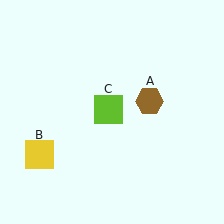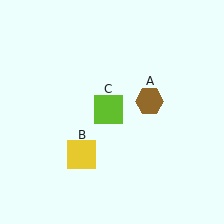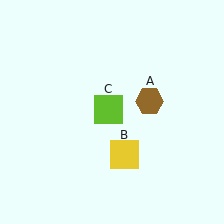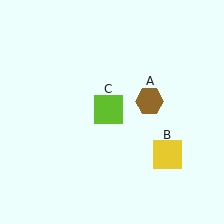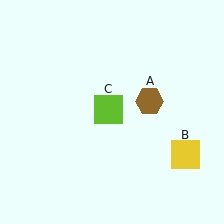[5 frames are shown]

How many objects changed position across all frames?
1 object changed position: yellow square (object B).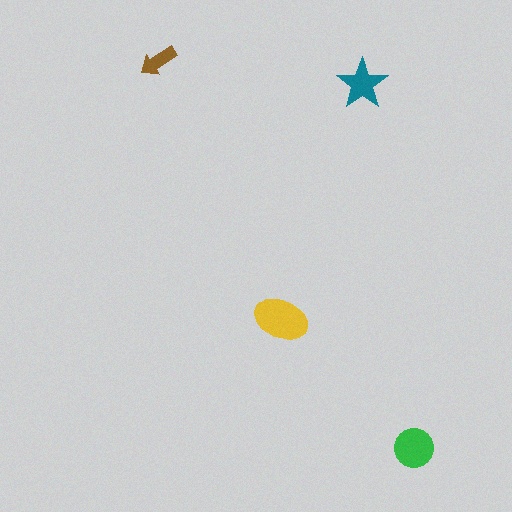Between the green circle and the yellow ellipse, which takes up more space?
The yellow ellipse.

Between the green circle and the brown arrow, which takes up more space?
The green circle.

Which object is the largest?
The yellow ellipse.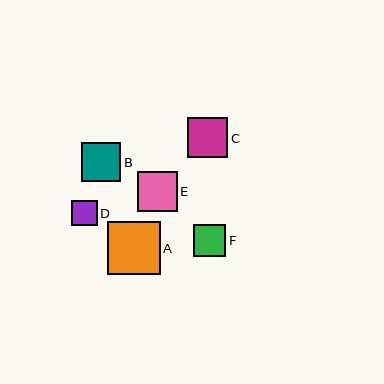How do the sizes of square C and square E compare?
Square C and square E are approximately the same size.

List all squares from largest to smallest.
From largest to smallest: A, C, E, B, F, D.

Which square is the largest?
Square A is the largest with a size of approximately 53 pixels.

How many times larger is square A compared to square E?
Square A is approximately 1.3 times the size of square E.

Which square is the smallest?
Square D is the smallest with a size of approximately 25 pixels.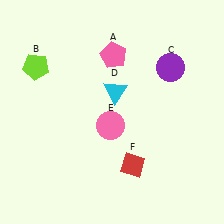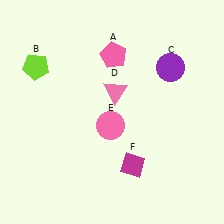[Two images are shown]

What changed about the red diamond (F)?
In Image 1, F is red. In Image 2, it changed to magenta.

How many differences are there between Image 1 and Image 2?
There are 2 differences between the two images.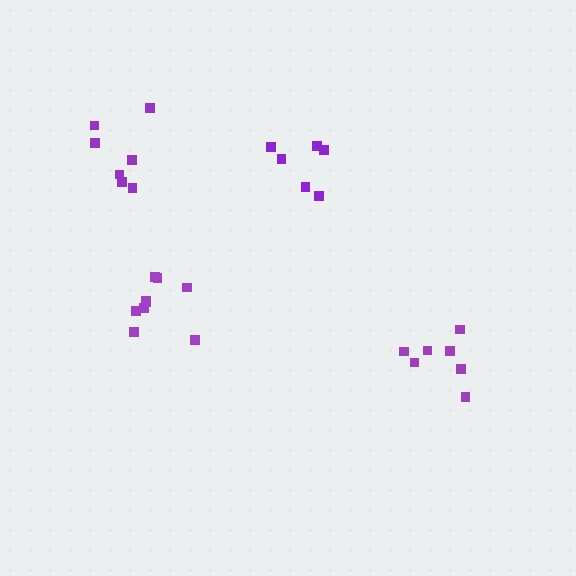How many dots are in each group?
Group 1: 7 dots, Group 2: 9 dots, Group 3: 6 dots, Group 4: 7 dots (29 total).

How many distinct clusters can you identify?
There are 4 distinct clusters.